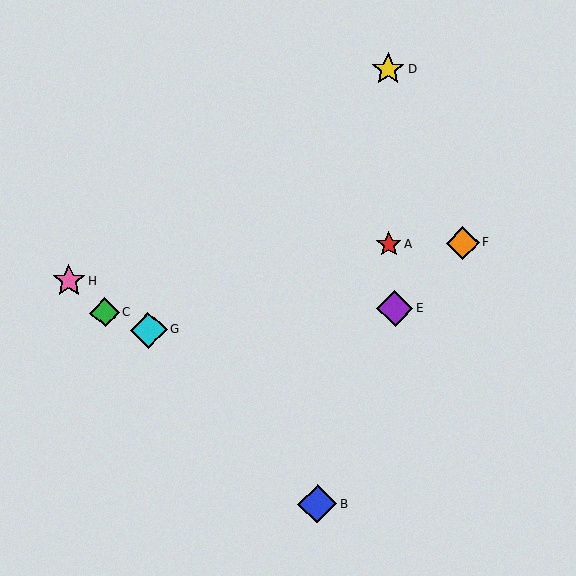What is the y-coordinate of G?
Object G is at y≈330.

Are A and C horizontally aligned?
No, A is at y≈244 and C is at y≈313.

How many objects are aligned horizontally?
2 objects (A, F) are aligned horizontally.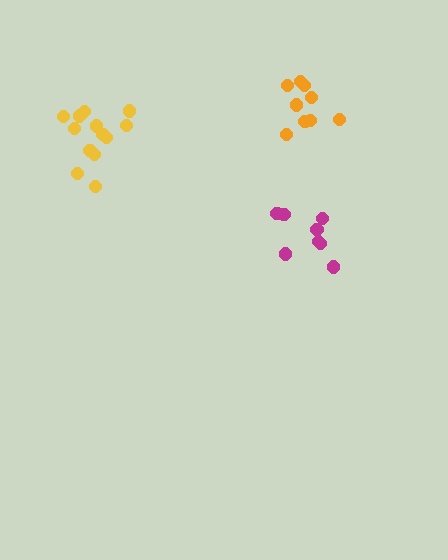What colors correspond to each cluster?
The clusters are colored: yellow, magenta, orange.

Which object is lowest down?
The magenta cluster is bottommost.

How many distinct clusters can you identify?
There are 3 distinct clusters.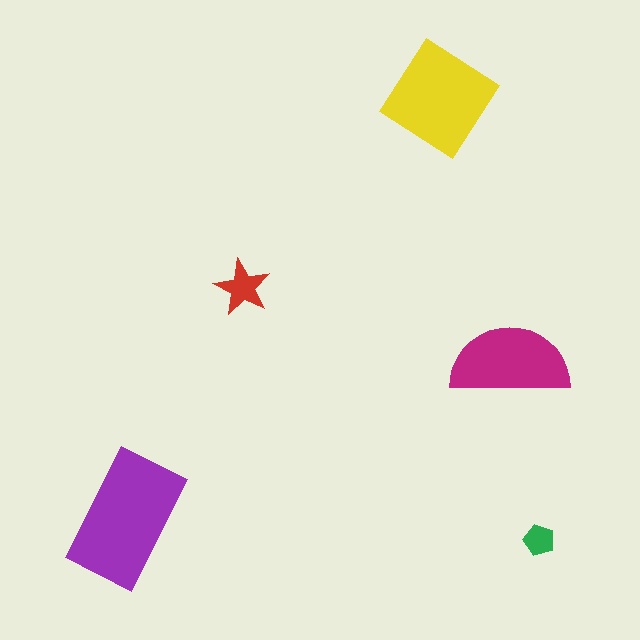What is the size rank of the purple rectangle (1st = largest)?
1st.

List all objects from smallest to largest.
The green pentagon, the red star, the magenta semicircle, the yellow diamond, the purple rectangle.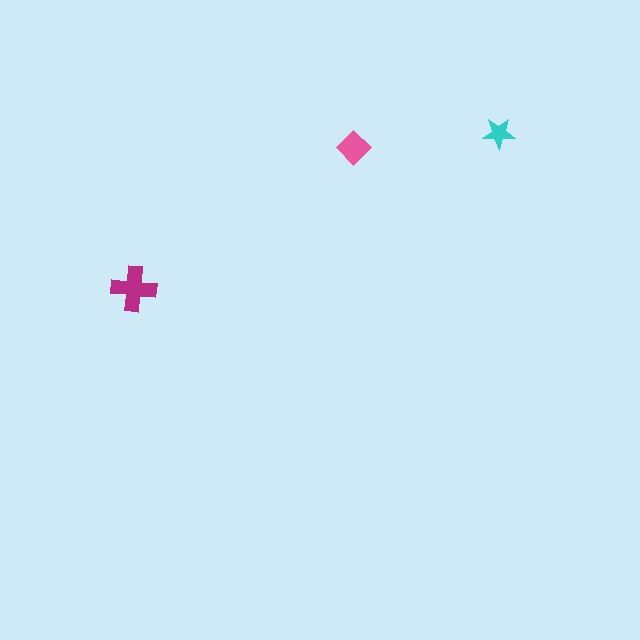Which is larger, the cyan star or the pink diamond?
The pink diamond.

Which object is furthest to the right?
The cyan star is rightmost.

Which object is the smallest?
The cyan star.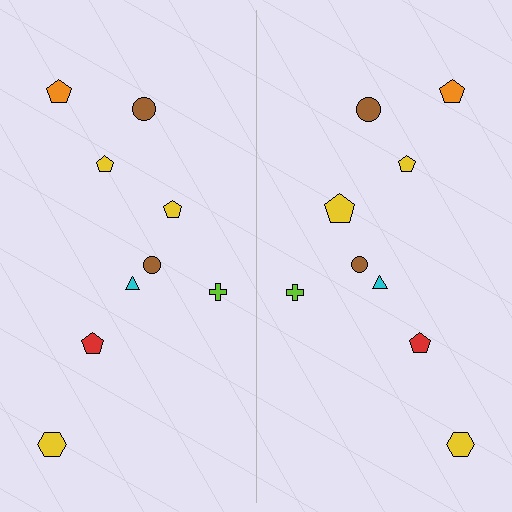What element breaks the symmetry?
The yellow pentagon on the right side has a different size than its mirror counterpart.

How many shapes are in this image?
There are 18 shapes in this image.